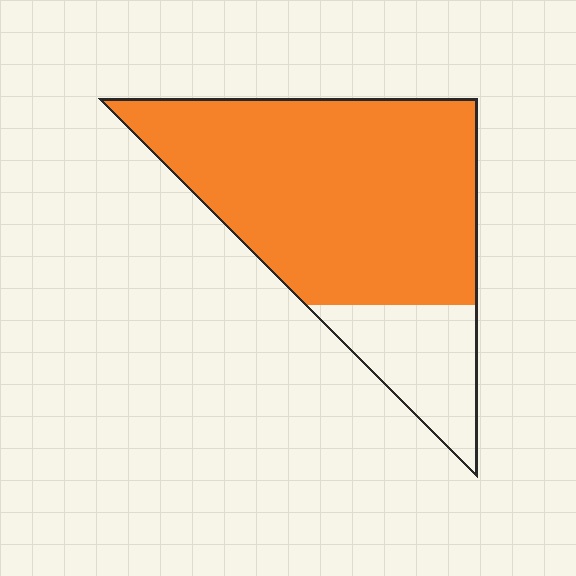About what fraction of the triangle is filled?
About four fifths (4/5).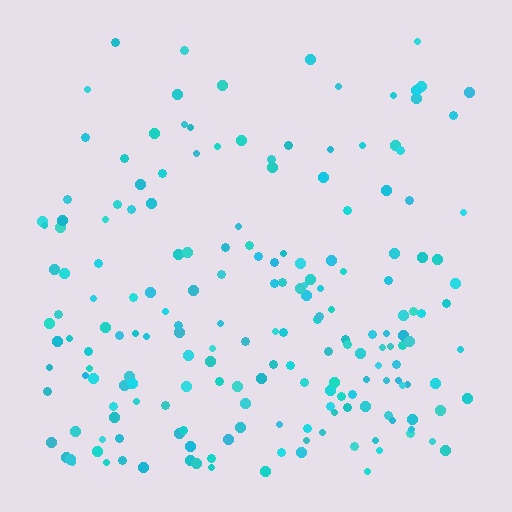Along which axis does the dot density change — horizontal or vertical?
Vertical.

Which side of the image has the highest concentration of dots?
The bottom.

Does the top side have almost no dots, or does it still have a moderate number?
Still a moderate number, just noticeably fewer than the bottom.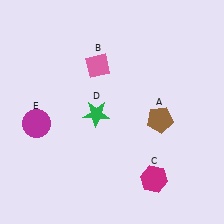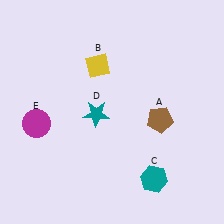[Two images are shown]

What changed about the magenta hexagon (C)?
In Image 1, C is magenta. In Image 2, it changed to teal.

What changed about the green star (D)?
In Image 1, D is green. In Image 2, it changed to teal.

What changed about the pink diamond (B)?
In Image 1, B is pink. In Image 2, it changed to yellow.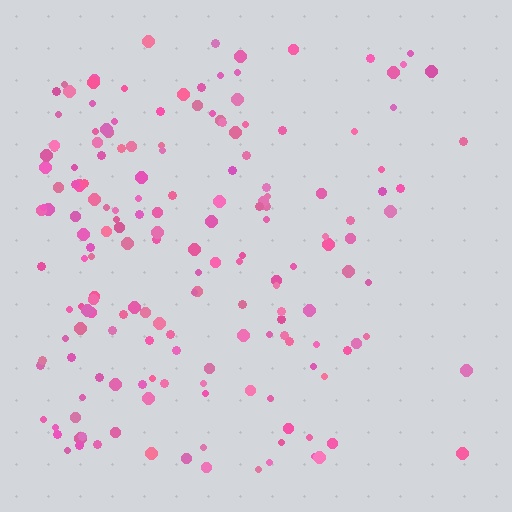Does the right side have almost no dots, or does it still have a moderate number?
Still a moderate number, just noticeably fewer than the left.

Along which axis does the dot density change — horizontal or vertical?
Horizontal.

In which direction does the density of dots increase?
From right to left, with the left side densest.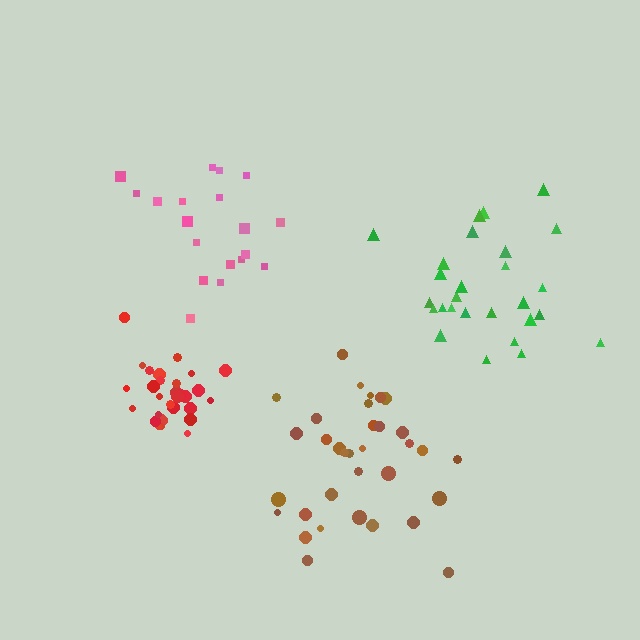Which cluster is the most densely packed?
Red.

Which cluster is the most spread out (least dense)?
Pink.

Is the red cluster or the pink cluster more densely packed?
Red.